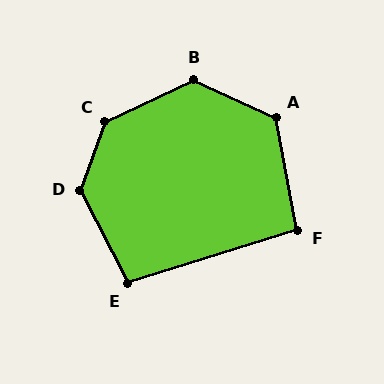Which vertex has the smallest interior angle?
F, at approximately 97 degrees.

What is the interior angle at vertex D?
Approximately 133 degrees (obtuse).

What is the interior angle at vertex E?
Approximately 100 degrees (obtuse).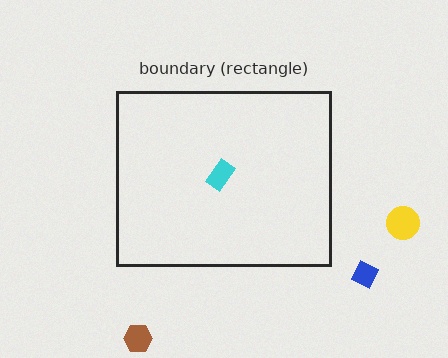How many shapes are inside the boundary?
1 inside, 3 outside.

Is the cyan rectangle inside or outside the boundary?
Inside.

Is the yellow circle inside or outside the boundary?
Outside.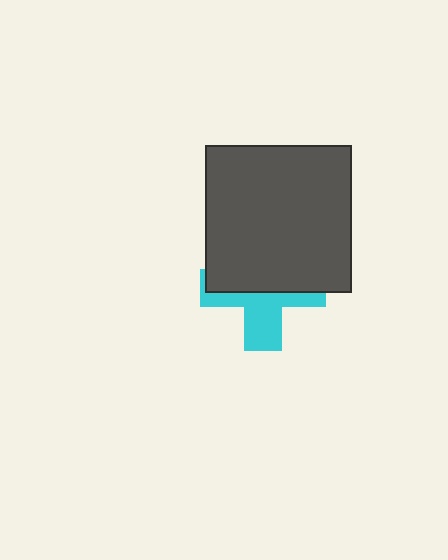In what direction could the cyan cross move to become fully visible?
The cyan cross could move down. That would shift it out from behind the dark gray square entirely.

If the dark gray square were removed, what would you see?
You would see the complete cyan cross.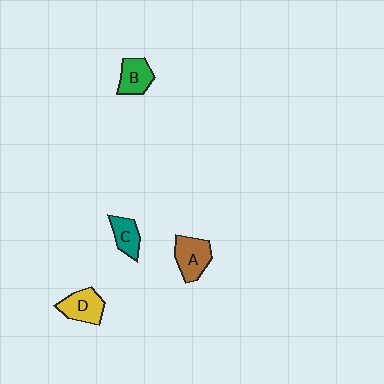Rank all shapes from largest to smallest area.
From largest to smallest: A (brown), D (yellow), B (green), C (teal).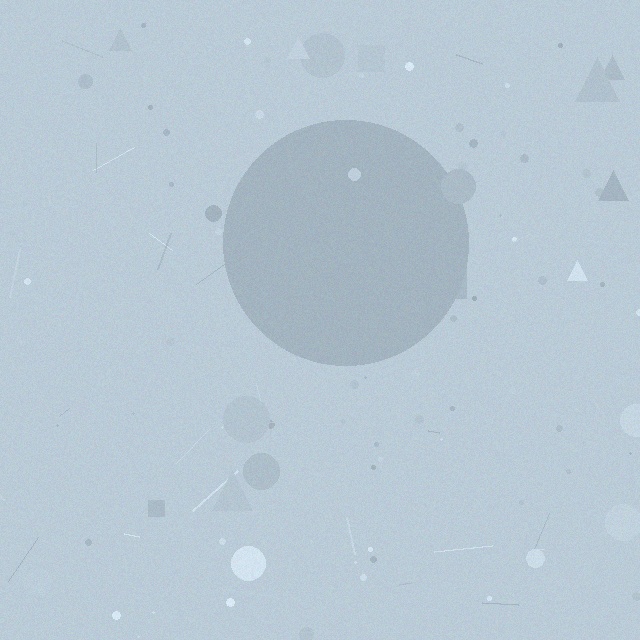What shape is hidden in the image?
A circle is hidden in the image.